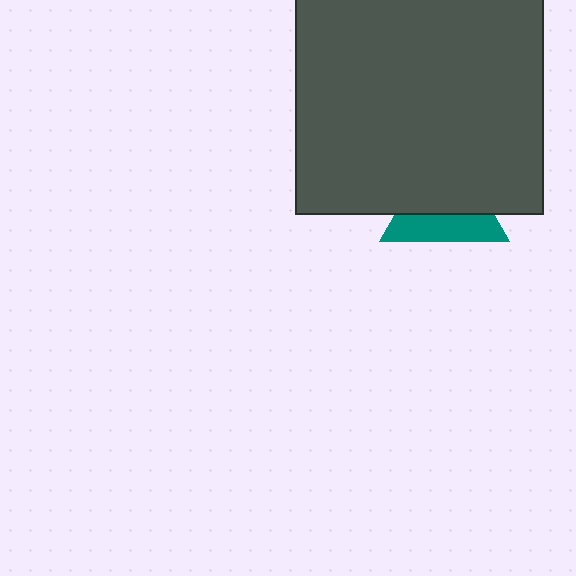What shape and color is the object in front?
The object in front is a dark gray rectangle.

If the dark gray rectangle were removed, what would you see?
You would see the complete teal triangle.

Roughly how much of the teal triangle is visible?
A small part of it is visible (roughly 40%).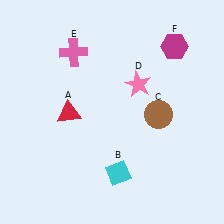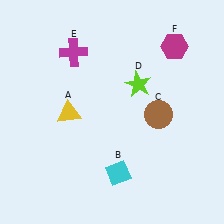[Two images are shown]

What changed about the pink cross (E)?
In Image 1, E is pink. In Image 2, it changed to magenta.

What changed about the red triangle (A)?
In Image 1, A is red. In Image 2, it changed to yellow.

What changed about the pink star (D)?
In Image 1, D is pink. In Image 2, it changed to lime.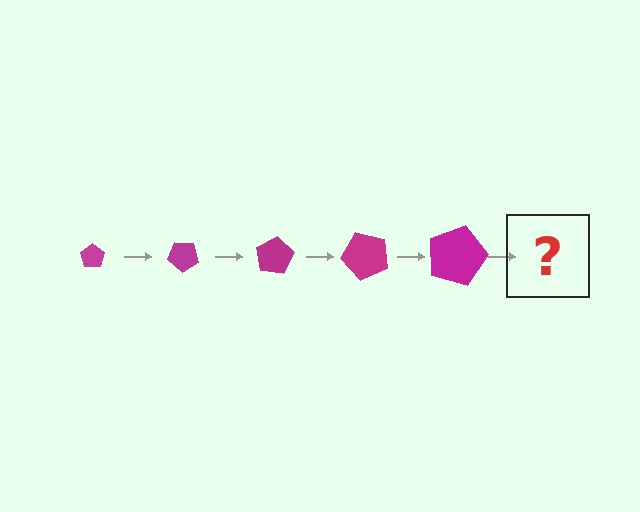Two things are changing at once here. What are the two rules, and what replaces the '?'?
The two rules are that the pentagon grows larger each step and it rotates 40 degrees each step. The '?' should be a pentagon, larger than the previous one and rotated 200 degrees from the start.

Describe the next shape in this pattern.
It should be a pentagon, larger than the previous one and rotated 200 degrees from the start.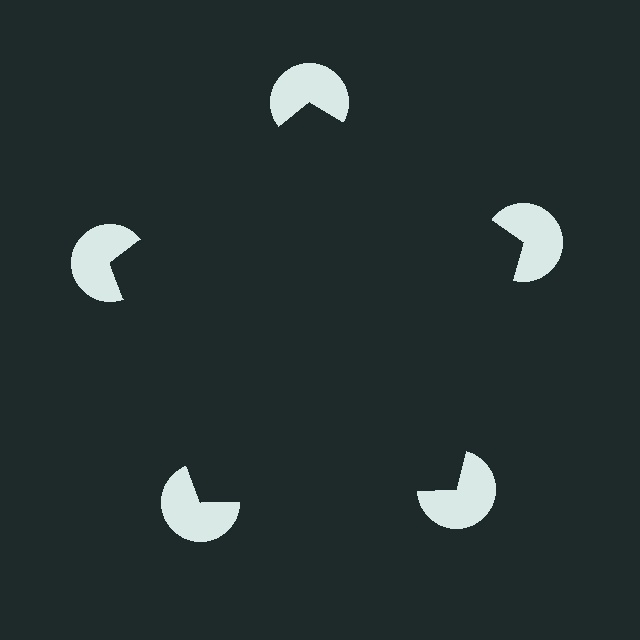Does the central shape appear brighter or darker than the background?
It typically appears slightly darker than the background, even though no actual brightness change is drawn.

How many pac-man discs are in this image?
There are 5 — one at each vertex of the illusory pentagon.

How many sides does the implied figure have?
5 sides.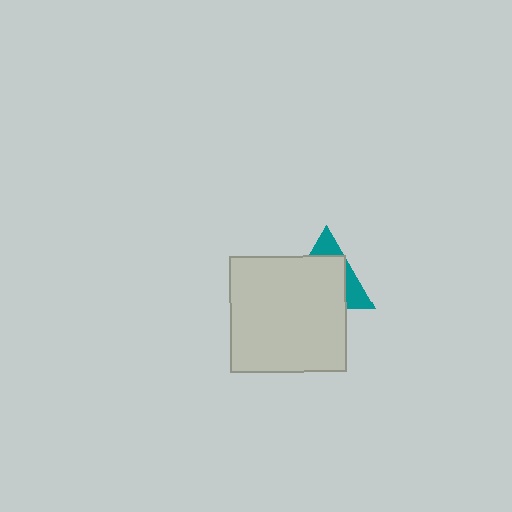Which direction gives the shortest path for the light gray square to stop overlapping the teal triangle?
Moving toward the lower-left gives the shortest separation.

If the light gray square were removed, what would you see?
You would see the complete teal triangle.